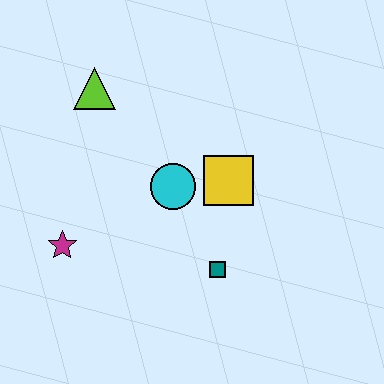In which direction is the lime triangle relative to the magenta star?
The lime triangle is above the magenta star.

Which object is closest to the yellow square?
The cyan circle is closest to the yellow square.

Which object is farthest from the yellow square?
The magenta star is farthest from the yellow square.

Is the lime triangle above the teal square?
Yes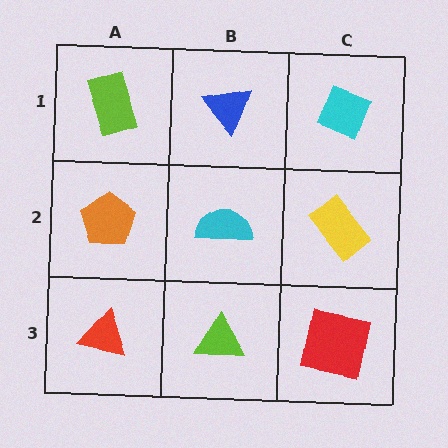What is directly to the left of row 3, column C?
A lime triangle.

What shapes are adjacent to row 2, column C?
A cyan diamond (row 1, column C), a red square (row 3, column C), a cyan semicircle (row 2, column B).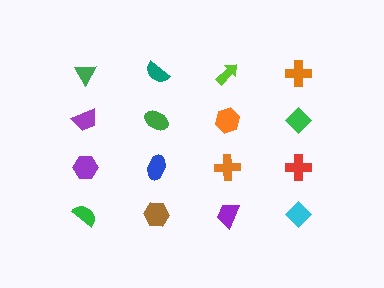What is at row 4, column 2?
A brown hexagon.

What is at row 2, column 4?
A green diamond.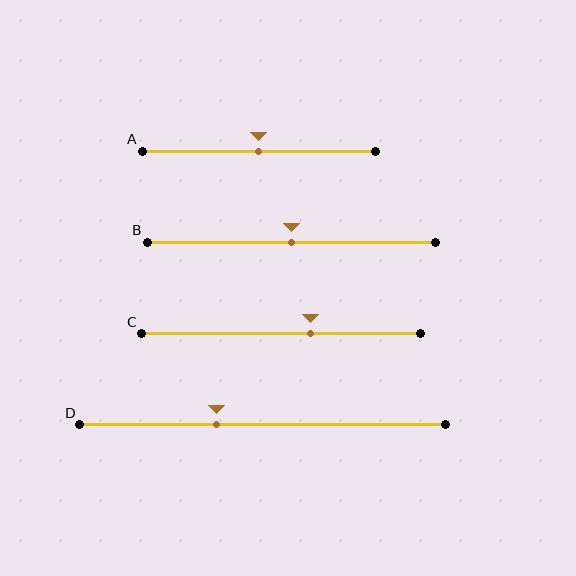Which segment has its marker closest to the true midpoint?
Segment A has its marker closest to the true midpoint.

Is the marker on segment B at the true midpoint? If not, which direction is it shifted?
Yes, the marker on segment B is at the true midpoint.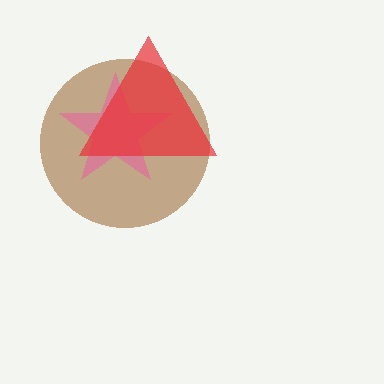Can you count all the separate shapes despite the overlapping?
Yes, there are 3 separate shapes.